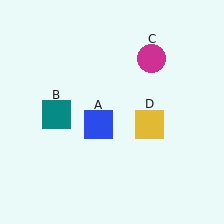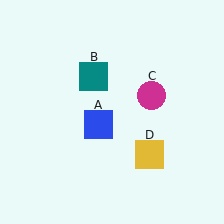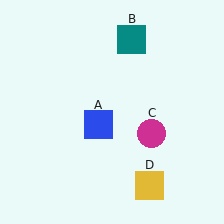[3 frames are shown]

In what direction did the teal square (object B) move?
The teal square (object B) moved up and to the right.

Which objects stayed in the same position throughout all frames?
Blue square (object A) remained stationary.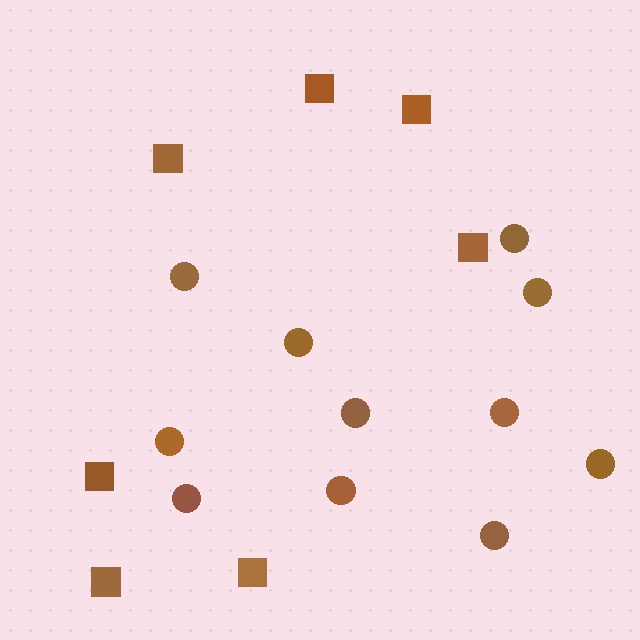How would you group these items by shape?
There are 2 groups: one group of squares (7) and one group of circles (11).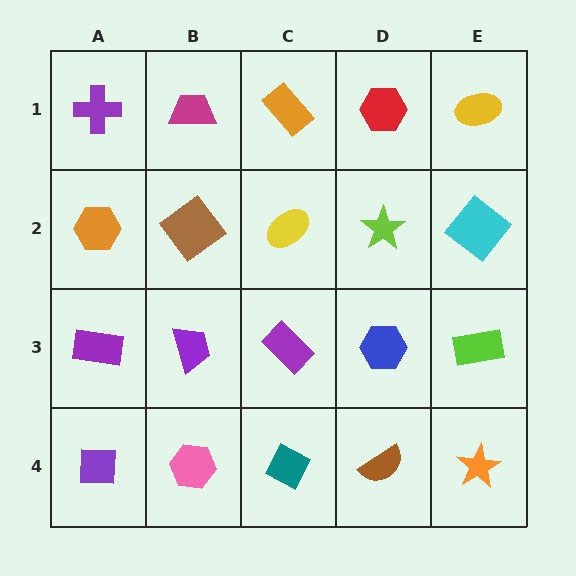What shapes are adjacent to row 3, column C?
A yellow ellipse (row 2, column C), a teal diamond (row 4, column C), a purple trapezoid (row 3, column B), a blue hexagon (row 3, column D).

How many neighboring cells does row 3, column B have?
4.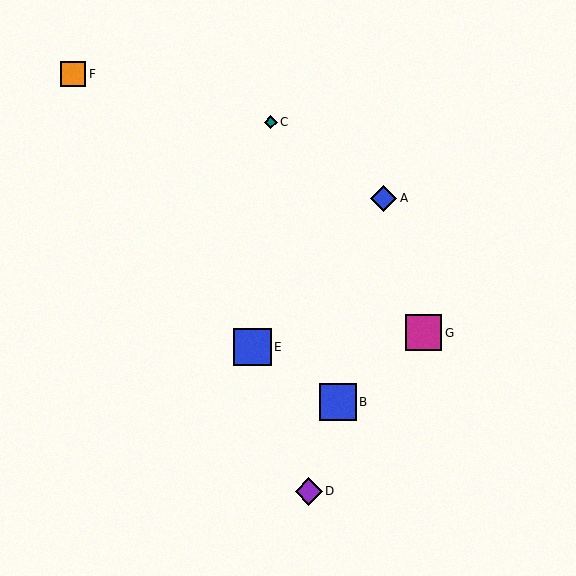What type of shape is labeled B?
Shape B is a blue square.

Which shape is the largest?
The blue square (labeled E) is the largest.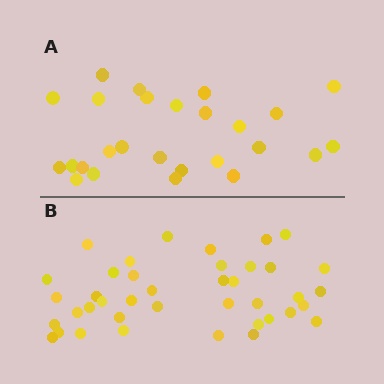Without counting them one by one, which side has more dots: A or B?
Region B (the bottom region) has more dots.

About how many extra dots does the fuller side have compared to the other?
Region B has approximately 15 more dots than region A.